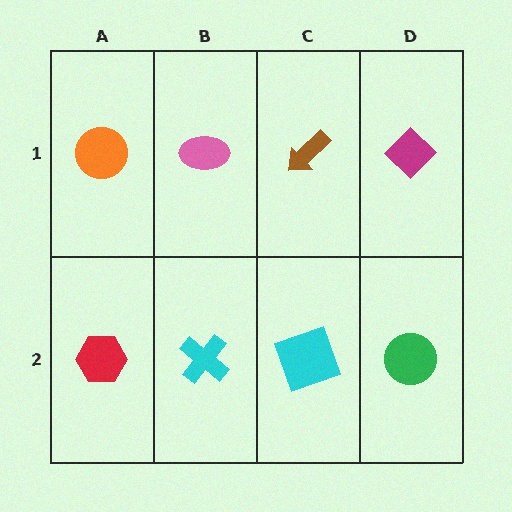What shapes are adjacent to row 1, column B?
A cyan cross (row 2, column B), an orange circle (row 1, column A), a brown arrow (row 1, column C).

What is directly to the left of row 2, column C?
A cyan cross.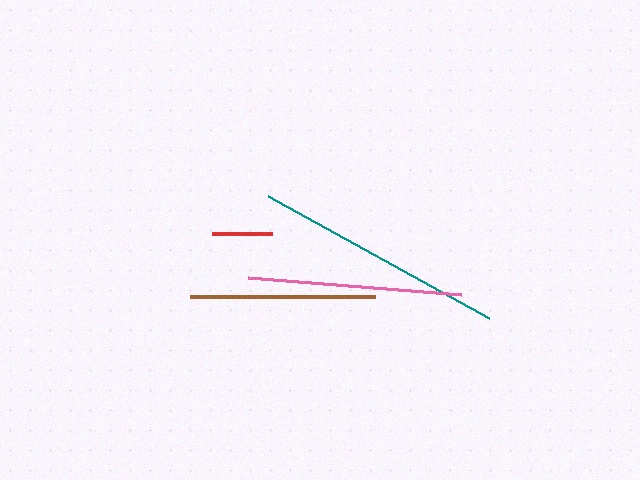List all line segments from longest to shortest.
From longest to shortest: teal, pink, brown, red.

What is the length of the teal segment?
The teal segment is approximately 252 pixels long.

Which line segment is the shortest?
The red line is the shortest at approximately 61 pixels.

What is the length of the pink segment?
The pink segment is approximately 213 pixels long.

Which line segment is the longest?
The teal line is the longest at approximately 252 pixels.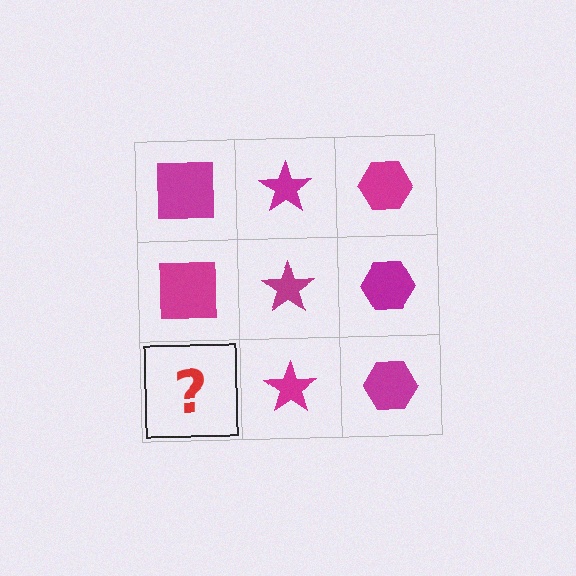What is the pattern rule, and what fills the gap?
The rule is that each column has a consistent shape. The gap should be filled with a magenta square.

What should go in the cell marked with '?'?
The missing cell should contain a magenta square.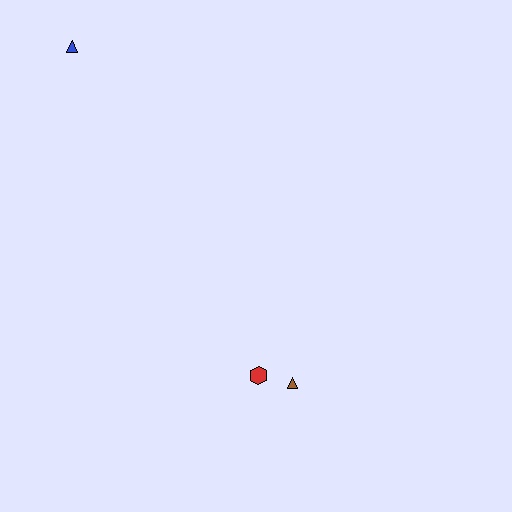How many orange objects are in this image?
There are no orange objects.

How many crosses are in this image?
There are no crosses.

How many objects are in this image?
There are 3 objects.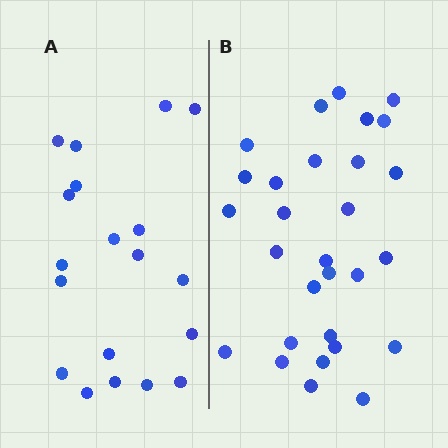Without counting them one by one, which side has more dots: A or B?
Region B (the right region) has more dots.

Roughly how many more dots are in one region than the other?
Region B has roughly 10 or so more dots than region A.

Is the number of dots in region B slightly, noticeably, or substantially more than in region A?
Region B has substantially more. The ratio is roughly 1.5 to 1.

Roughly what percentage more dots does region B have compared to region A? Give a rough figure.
About 55% more.